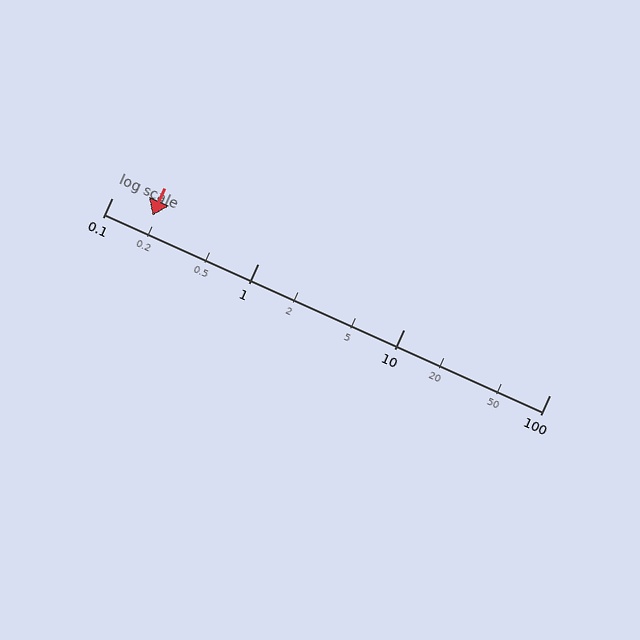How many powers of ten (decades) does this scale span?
The scale spans 3 decades, from 0.1 to 100.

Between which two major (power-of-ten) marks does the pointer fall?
The pointer is between 0.1 and 1.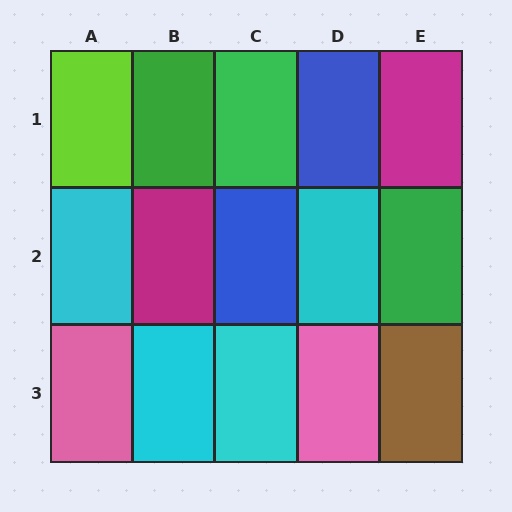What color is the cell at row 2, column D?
Cyan.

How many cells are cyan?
4 cells are cyan.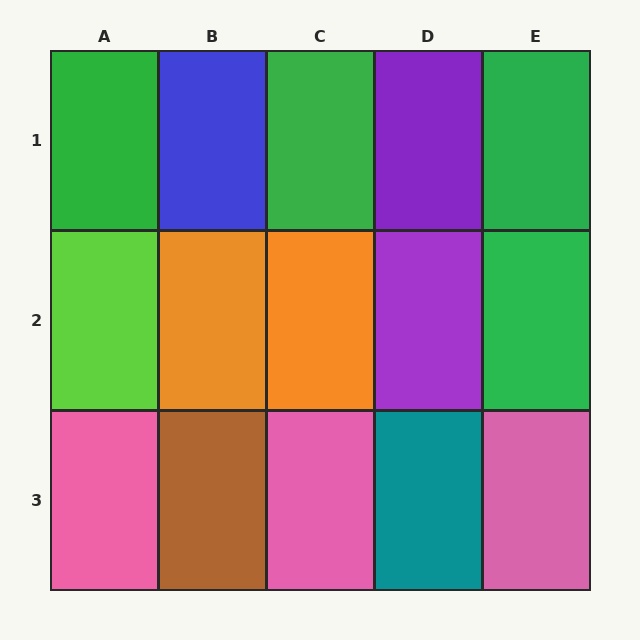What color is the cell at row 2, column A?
Lime.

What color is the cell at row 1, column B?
Blue.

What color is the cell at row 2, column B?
Orange.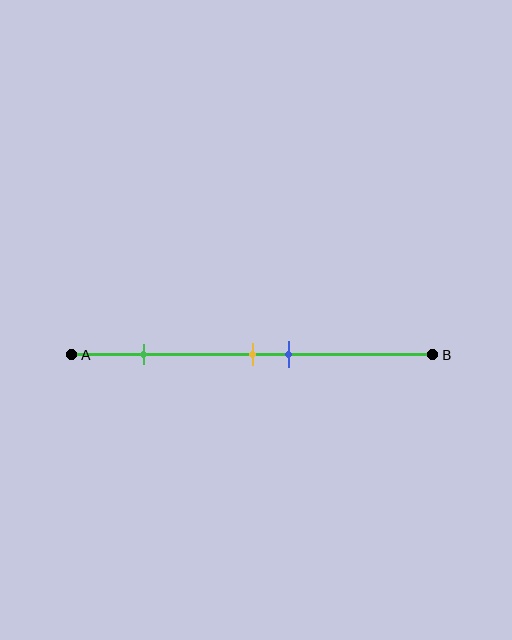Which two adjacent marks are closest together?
The yellow and blue marks are the closest adjacent pair.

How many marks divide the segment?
There are 3 marks dividing the segment.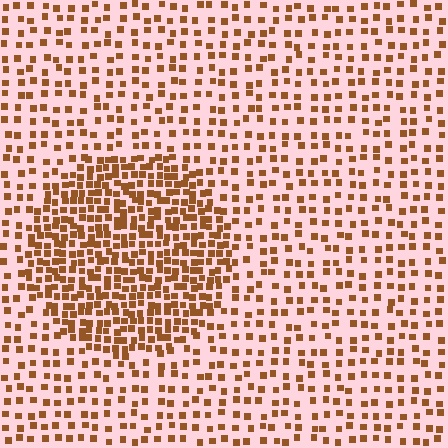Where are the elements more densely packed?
The elements are more densely packed inside the circle boundary.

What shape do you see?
I see a circle.